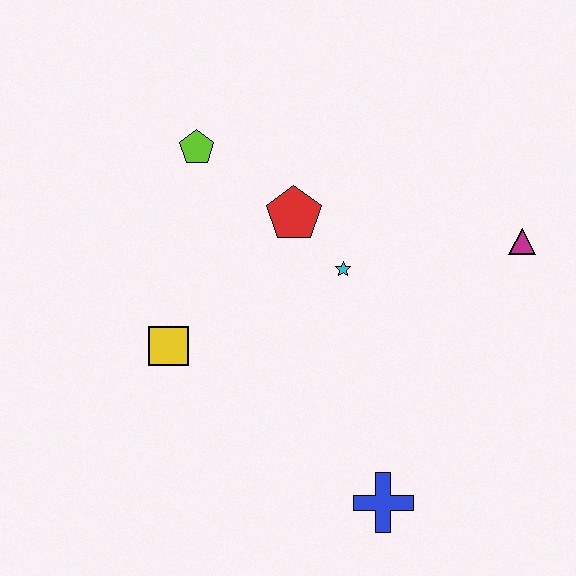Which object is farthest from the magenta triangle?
The yellow square is farthest from the magenta triangle.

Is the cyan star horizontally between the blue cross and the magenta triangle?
No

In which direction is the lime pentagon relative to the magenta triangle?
The lime pentagon is to the left of the magenta triangle.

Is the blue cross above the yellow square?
No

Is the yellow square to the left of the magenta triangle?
Yes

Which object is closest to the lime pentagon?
The red pentagon is closest to the lime pentagon.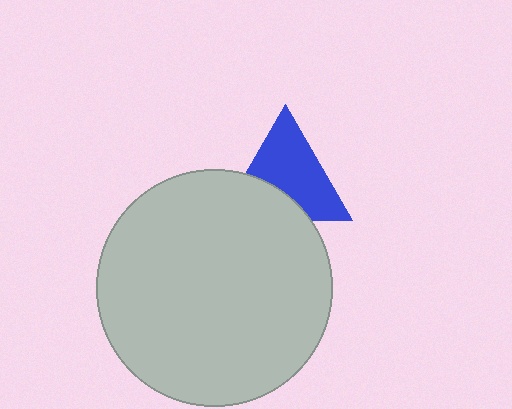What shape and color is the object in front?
The object in front is a light gray circle.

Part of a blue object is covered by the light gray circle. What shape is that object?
It is a triangle.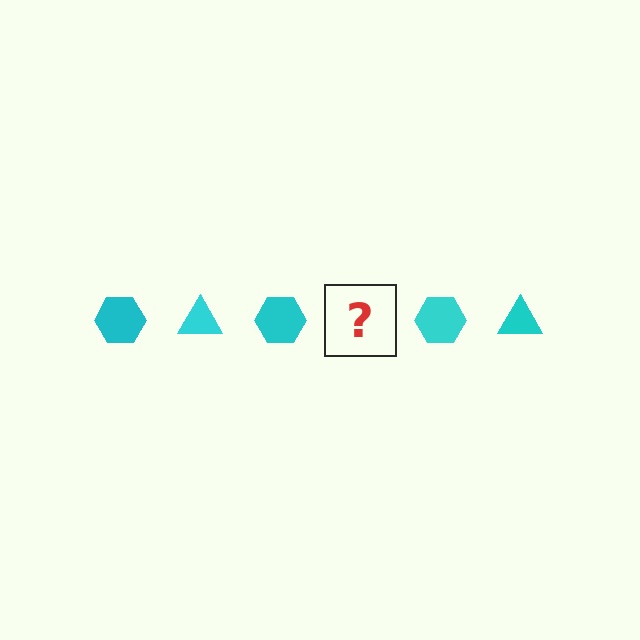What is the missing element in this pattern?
The missing element is a cyan triangle.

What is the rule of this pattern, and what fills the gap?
The rule is that the pattern cycles through hexagon, triangle shapes in cyan. The gap should be filled with a cyan triangle.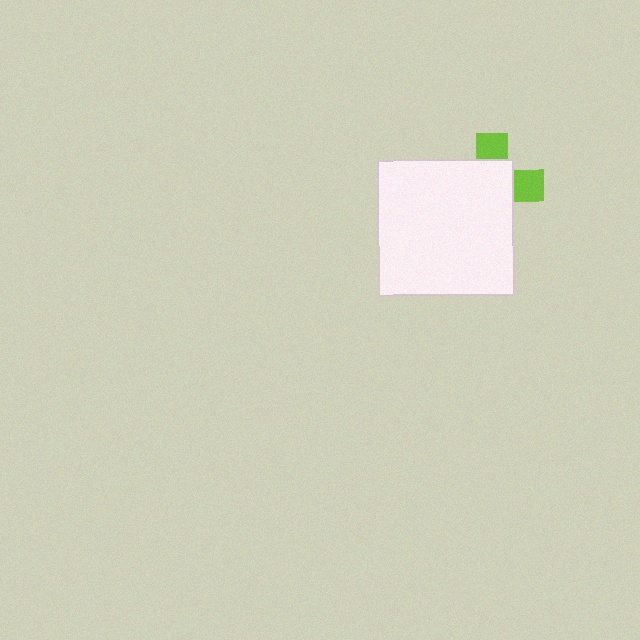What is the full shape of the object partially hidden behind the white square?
The partially hidden object is a lime cross.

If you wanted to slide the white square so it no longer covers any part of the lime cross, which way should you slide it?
Slide it toward the lower-left — that is the most direct way to separate the two shapes.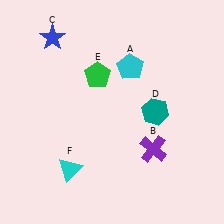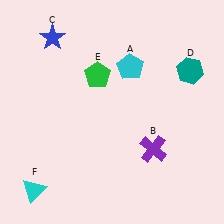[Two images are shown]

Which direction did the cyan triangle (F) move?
The cyan triangle (F) moved left.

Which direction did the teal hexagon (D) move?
The teal hexagon (D) moved up.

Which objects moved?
The objects that moved are: the teal hexagon (D), the cyan triangle (F).